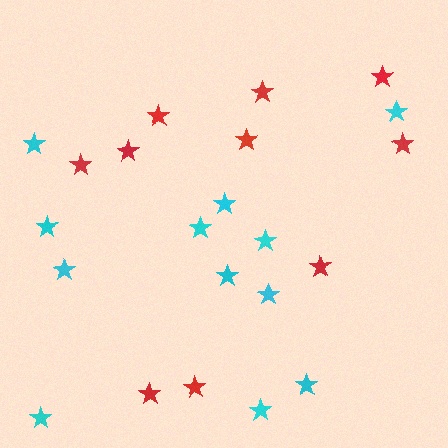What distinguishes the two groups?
There are 2 groups: one group of red stars (10) and one group of cyan stars (12).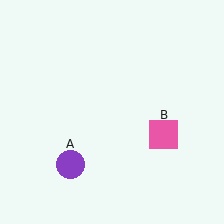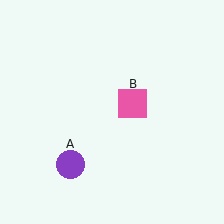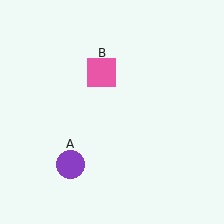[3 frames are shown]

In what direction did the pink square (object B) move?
The pink square (object B) moved up and to the left.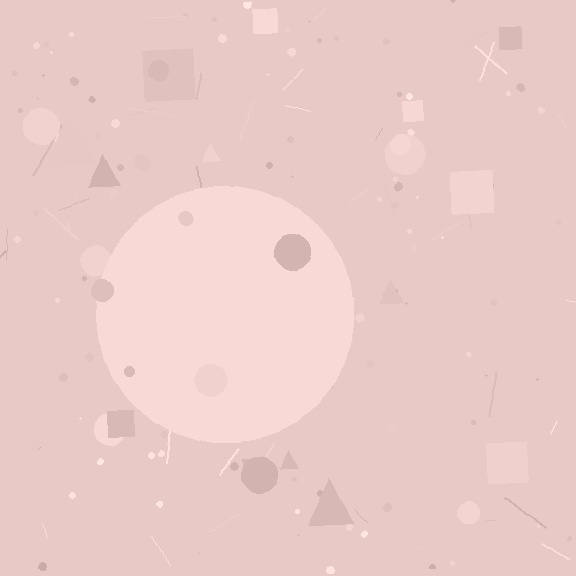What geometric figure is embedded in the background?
A circle is embedded in the background.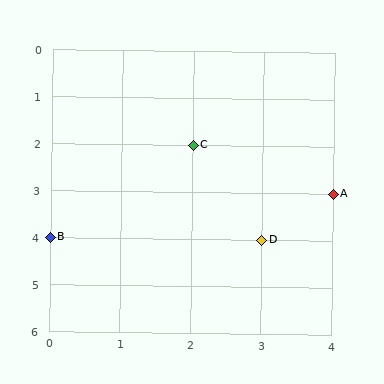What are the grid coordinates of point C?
Point C is at grid coordinates (2, 2).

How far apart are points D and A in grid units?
Points D and A are 1 column and 1 row apart (about 1.4 grid units diagonally).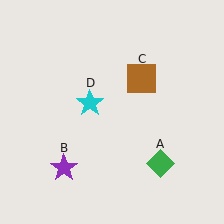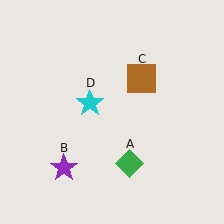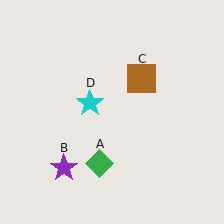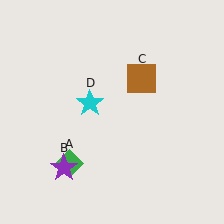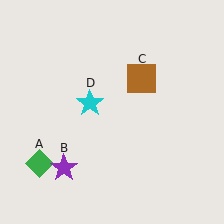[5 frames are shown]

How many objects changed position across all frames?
1 object changed position: green diamond (object A).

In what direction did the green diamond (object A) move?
The green diamond (object A) moved left.